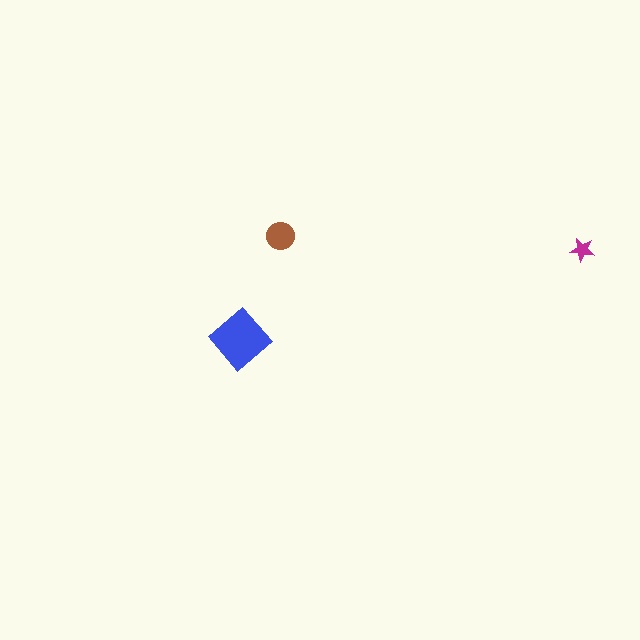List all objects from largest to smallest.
The blue diamond, the brown circle, the magenta star.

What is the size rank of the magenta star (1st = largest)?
3rd.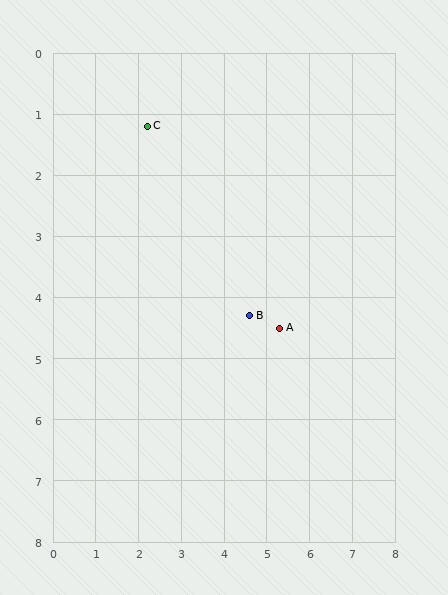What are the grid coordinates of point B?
Point B is at approximately (4.6, 4.3).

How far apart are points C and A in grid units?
Points C and A are about 4.5 grid units apart.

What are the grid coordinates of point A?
Point A is at approximately (5.3, 4.5).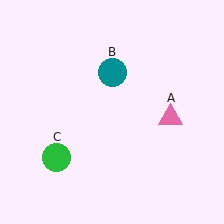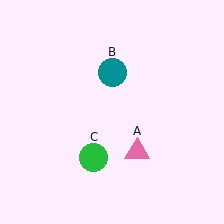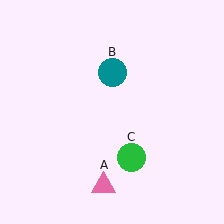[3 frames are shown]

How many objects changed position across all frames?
2 objects changed position: pink triangle (object A), green circle (object C).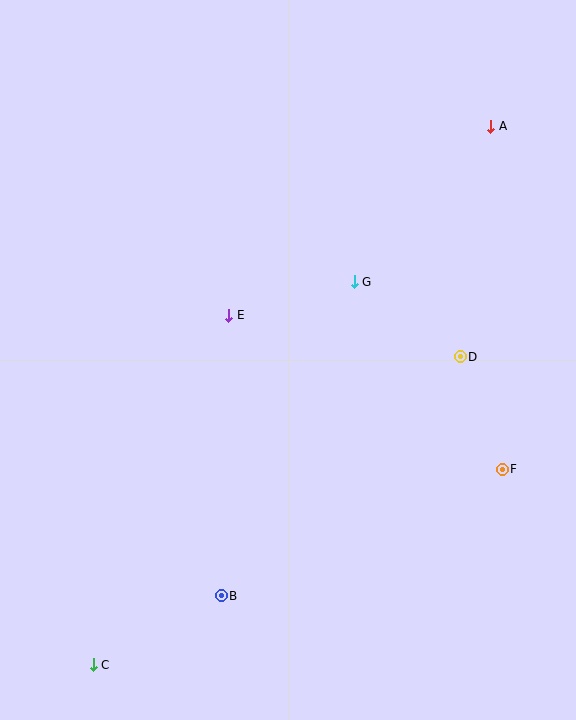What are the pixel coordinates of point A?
Point A is at (491, 126).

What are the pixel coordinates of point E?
Point E is at (229, 315).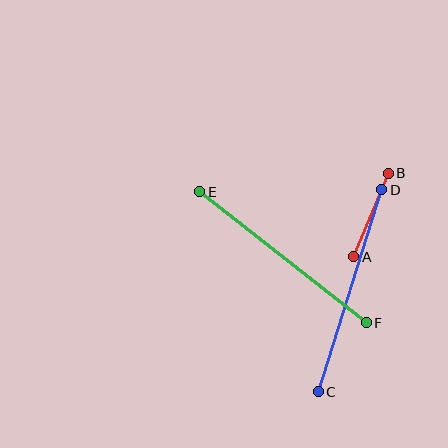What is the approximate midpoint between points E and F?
The midpoint is at approximately (283, 257) pixels.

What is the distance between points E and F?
The distance is approximately 212 pixels.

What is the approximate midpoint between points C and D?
The midpoint is at approximately (350, 291) pixels.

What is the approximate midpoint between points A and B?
The midpoint is at approximately (371, 215) pixels.